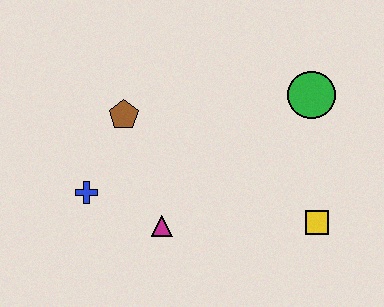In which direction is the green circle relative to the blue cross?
The green circle is to the right of the blue cross.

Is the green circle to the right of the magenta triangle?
Yes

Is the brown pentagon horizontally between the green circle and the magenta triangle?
No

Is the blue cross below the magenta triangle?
No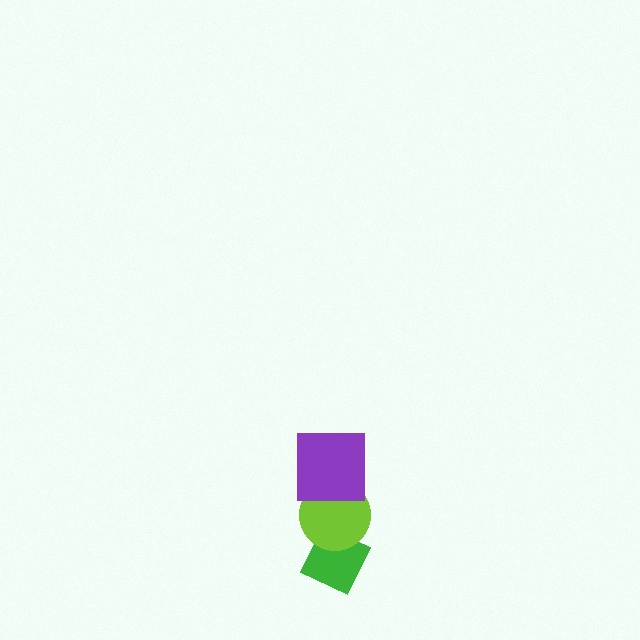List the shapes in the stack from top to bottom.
From top to bottom: the purple square, the lime circle, the green diamond.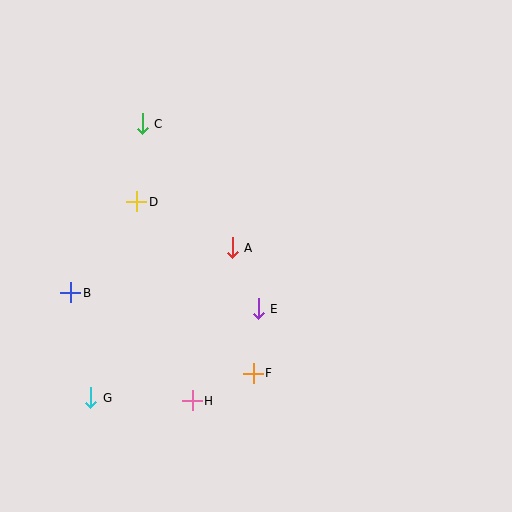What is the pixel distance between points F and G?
The distance between F and G is 164 pixels.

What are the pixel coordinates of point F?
Point F is at (253, 373).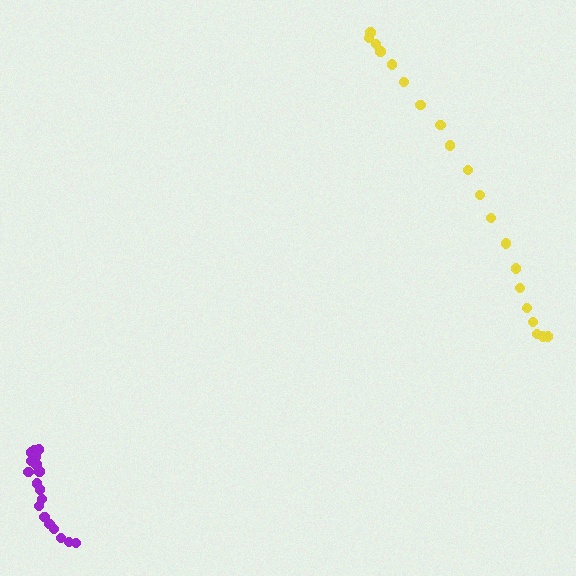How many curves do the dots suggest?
There are 2 distinct paths.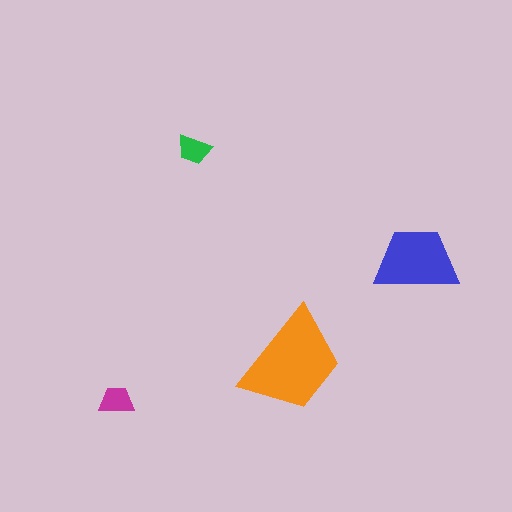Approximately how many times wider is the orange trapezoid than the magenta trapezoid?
About 3 times wider.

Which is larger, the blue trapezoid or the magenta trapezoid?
The blue one.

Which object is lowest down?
The magenta trapezoid is bottommost.